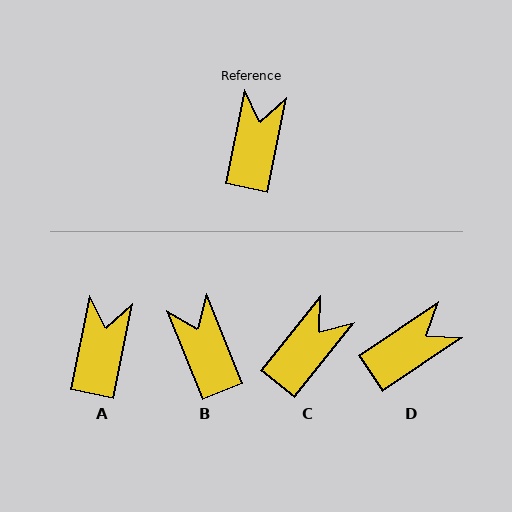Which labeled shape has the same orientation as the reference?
A.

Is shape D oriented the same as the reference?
No, it is off by about 45 degrees.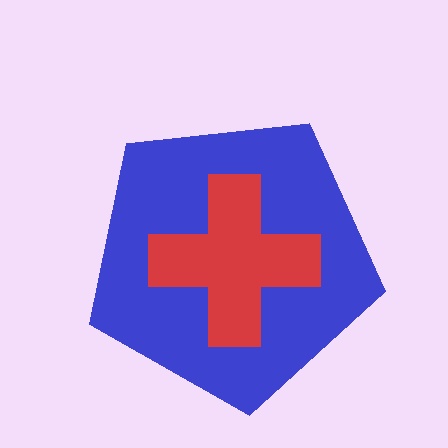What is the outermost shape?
The blue pentagon.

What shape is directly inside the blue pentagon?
The red cross.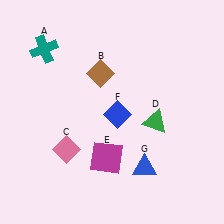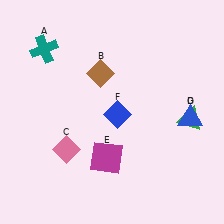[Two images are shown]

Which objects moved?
The objects that moved are: the green triangle (D), the blue triangle (G).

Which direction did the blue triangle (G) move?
The blue triangle (G) moved up.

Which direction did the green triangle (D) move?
The green triangle (D) moved right.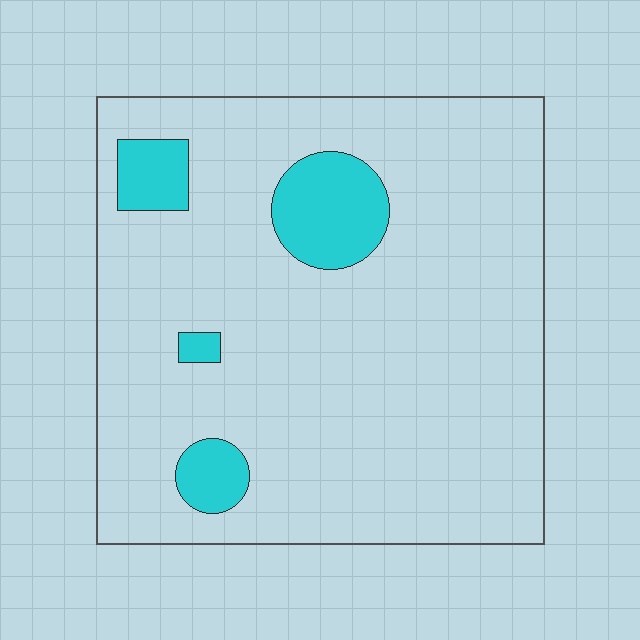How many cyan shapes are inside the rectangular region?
4.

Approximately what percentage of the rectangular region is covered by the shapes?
Approximately 10%.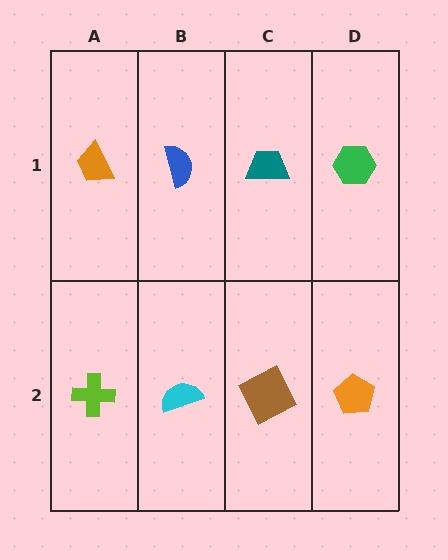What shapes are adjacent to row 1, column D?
An orange pentagon (row 2, column D), a teal trapezoid (row 1, column C).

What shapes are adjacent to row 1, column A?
A lime cross (row 2, column A), a blue semicircle (row 1, column B).